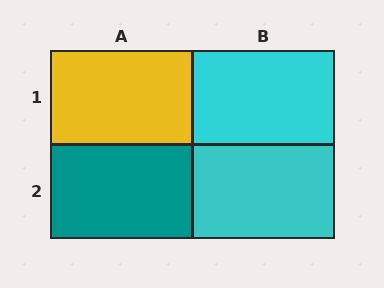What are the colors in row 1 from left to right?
Yellow, cyan.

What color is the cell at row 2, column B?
Cyan.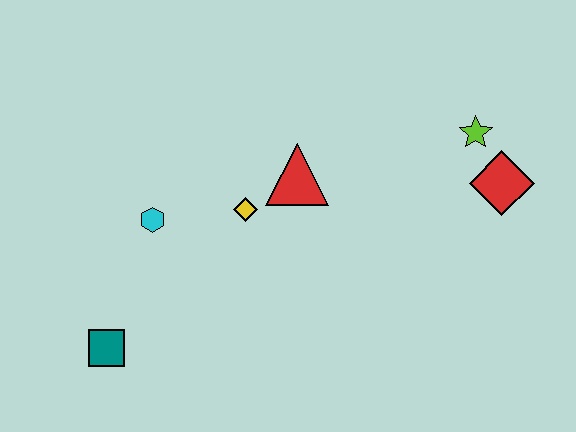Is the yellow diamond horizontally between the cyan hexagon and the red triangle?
Yes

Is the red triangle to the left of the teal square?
No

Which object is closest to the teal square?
The cyan hexagon is closest to the teal square.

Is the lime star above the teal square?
Yes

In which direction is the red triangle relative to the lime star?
The red triangle is to the left of the lime star.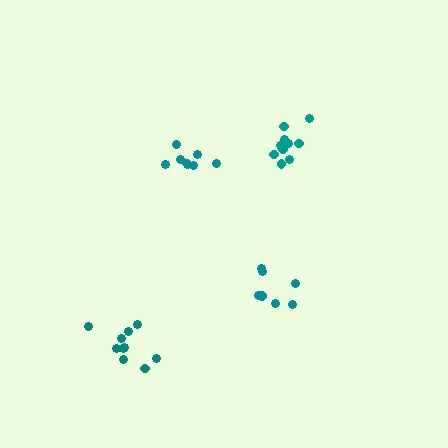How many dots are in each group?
Group 1: 10 dots, Group 2: 8 dots, Group 3: 10 dots, Group 4: 7 dots (35 total).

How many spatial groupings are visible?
There are 4 spatial groupings.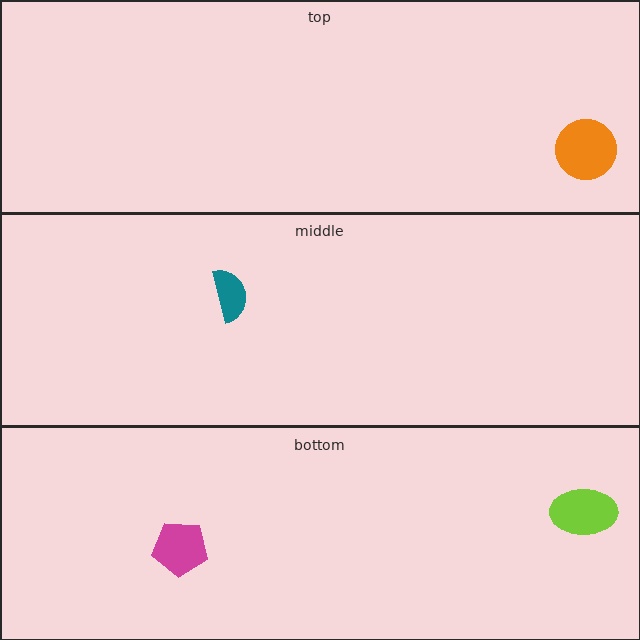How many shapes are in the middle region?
1.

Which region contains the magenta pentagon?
The bottom region.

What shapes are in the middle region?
The teal semicircle.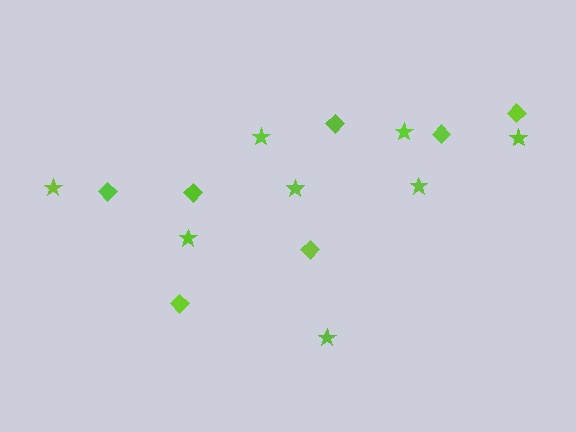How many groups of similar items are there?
There are 2 groups: one group of diamonds (7) and one group of stars (8).